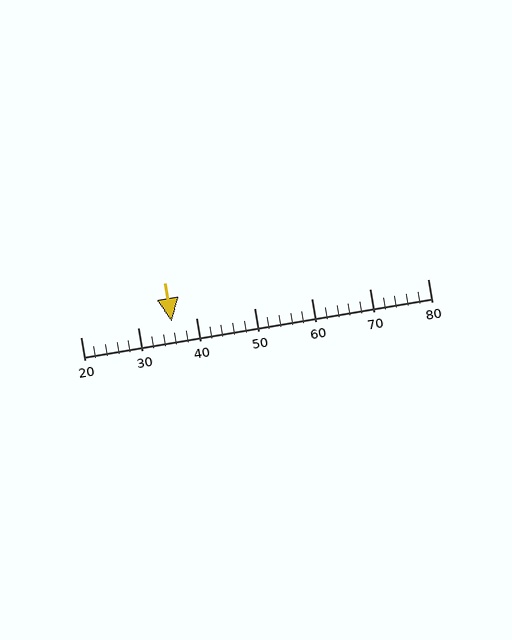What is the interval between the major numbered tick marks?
The major tick marks are spaced 10 units apart.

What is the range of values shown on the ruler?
The ruler shows values from 20 to 80.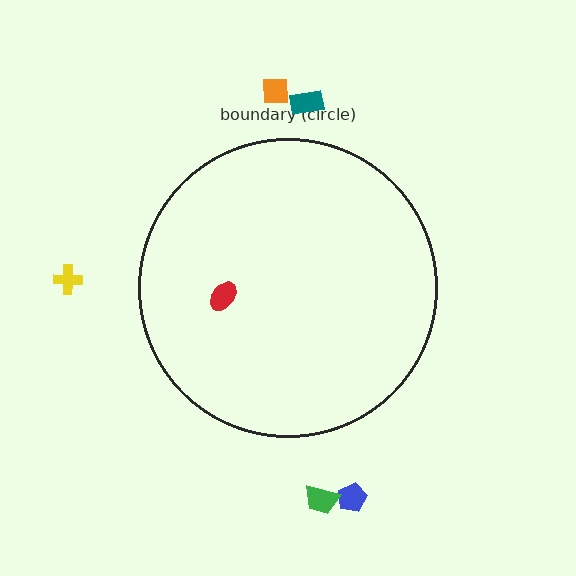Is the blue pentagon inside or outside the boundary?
Outside.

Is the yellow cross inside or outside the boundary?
Outside.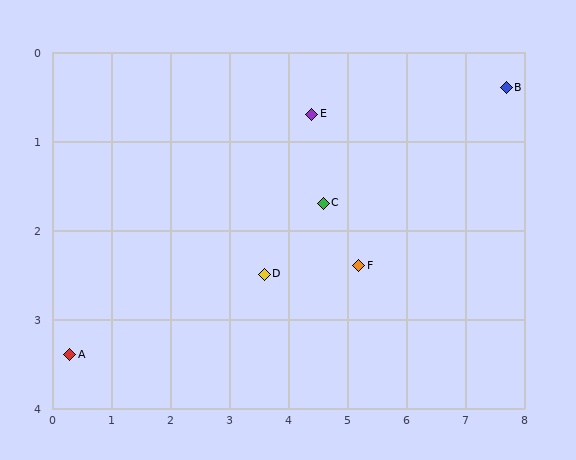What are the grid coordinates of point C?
Point C is at approximately (4.6, 1.7).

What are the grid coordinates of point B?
Point B is at approximately (7.7, 0.4).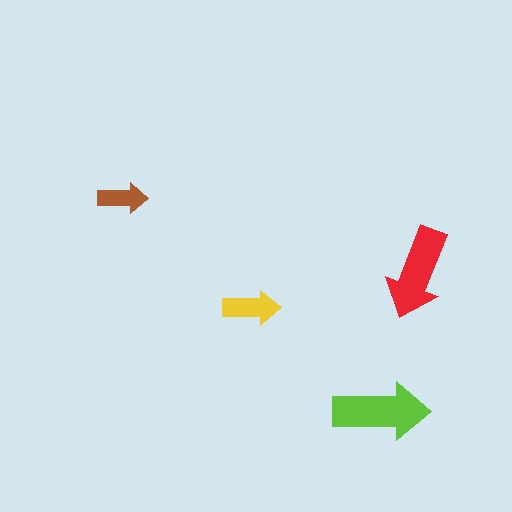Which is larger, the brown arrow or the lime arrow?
The lime one.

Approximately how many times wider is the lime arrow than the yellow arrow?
About 1.5 times wider.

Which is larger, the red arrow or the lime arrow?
The lime one.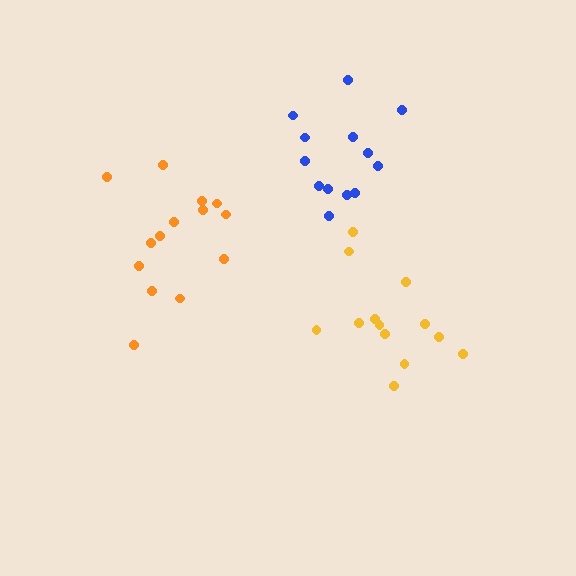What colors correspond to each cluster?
The clusters are colored: blue, yellow, orange.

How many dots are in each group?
Group 1: 13 dots, Group 2: 13 dots, Group 3: 14 dots (40 total).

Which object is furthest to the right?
The yellow cluster is rightmost.